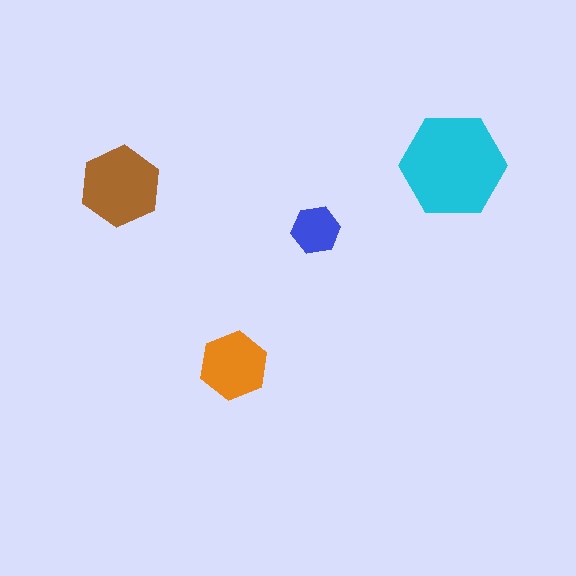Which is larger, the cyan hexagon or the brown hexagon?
The cyan one.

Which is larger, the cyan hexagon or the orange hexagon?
The cyan one.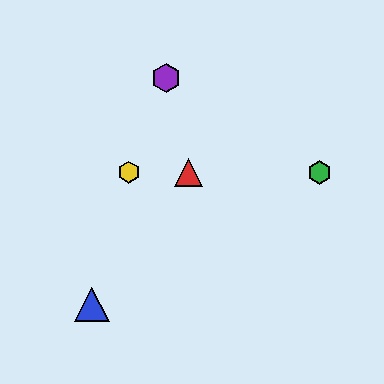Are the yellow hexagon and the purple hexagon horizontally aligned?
No, the yellow hexagon is at y≈172 and the purple hexagon is at y≈78.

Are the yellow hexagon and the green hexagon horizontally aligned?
Yes, both are at y≈172.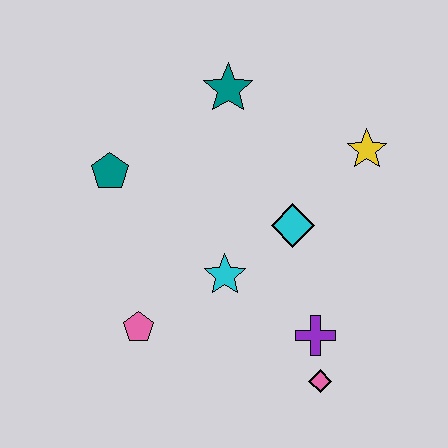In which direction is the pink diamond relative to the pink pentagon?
The pink diamond is to the right of the pink pentagon.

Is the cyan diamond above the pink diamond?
Yes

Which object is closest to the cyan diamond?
The cyan star is closest to the cyan diamond.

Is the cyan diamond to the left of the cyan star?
No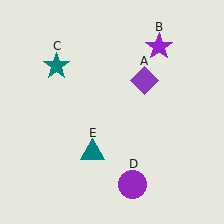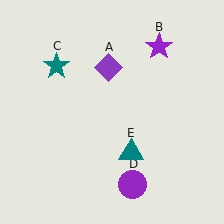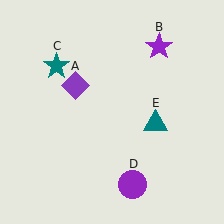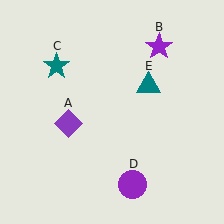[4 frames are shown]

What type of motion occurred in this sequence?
The purple diamond (object A), teal triangle (object E) rotated counterclockwise around the center of the scene.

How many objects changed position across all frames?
2 objects changed position: purple diamond (object A), teal triangle (object E).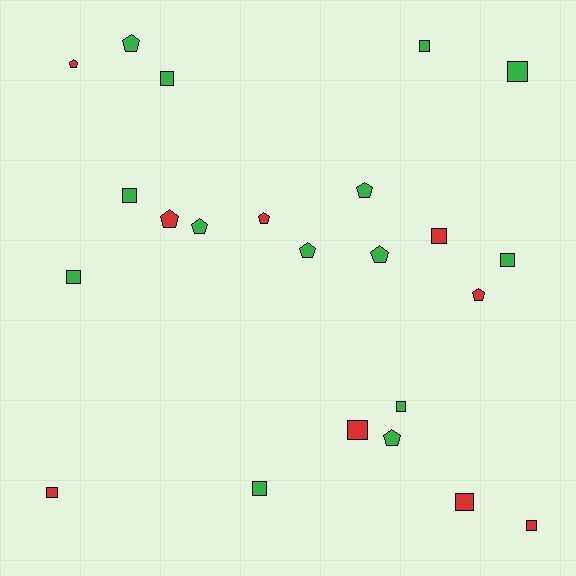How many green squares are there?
There are 8 green squares.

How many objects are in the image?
There are 23 objects.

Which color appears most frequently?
Green, with 14 objects.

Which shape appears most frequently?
Square, with 13 objects.